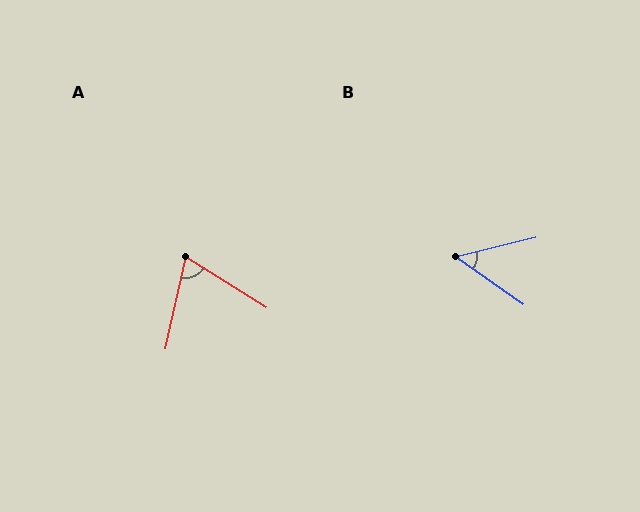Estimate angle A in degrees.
Approximately 70 degrees.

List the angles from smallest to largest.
B (49°), A (70°).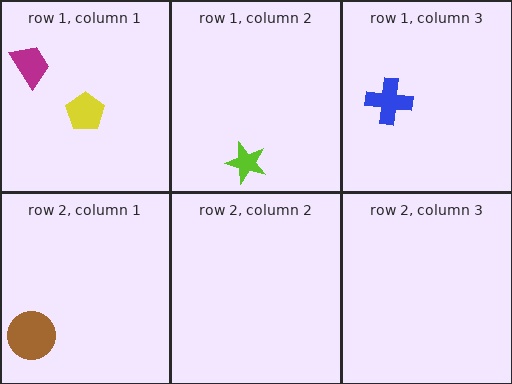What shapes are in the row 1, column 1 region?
The magenta trapezoid, the yellow pentagon.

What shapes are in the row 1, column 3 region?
The blue cross.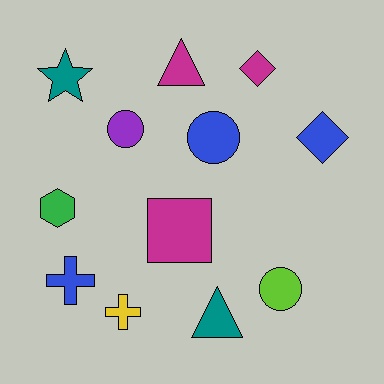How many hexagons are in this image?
There is 1 hexagon.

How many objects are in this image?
There are 12 objects.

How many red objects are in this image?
There are no red objects.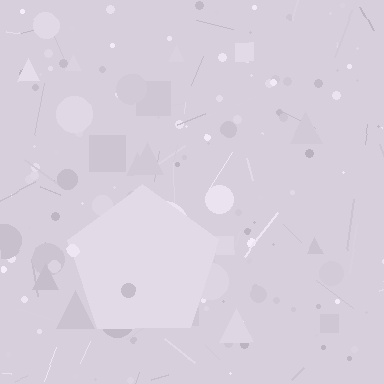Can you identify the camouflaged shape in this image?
The camouflaged shape is a pentagon.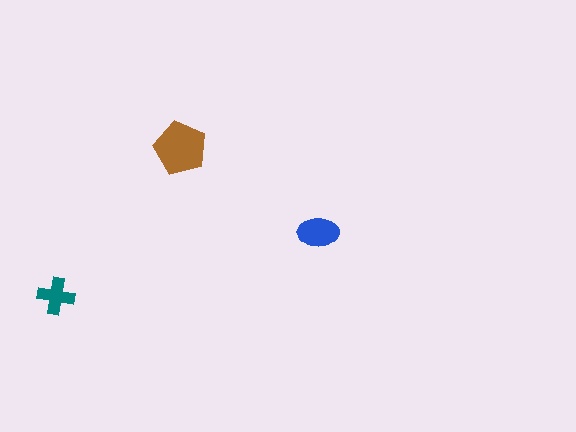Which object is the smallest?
The teal cross.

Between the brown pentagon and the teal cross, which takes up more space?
The brown pentagon.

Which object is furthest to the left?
The teal cross is leftmost.